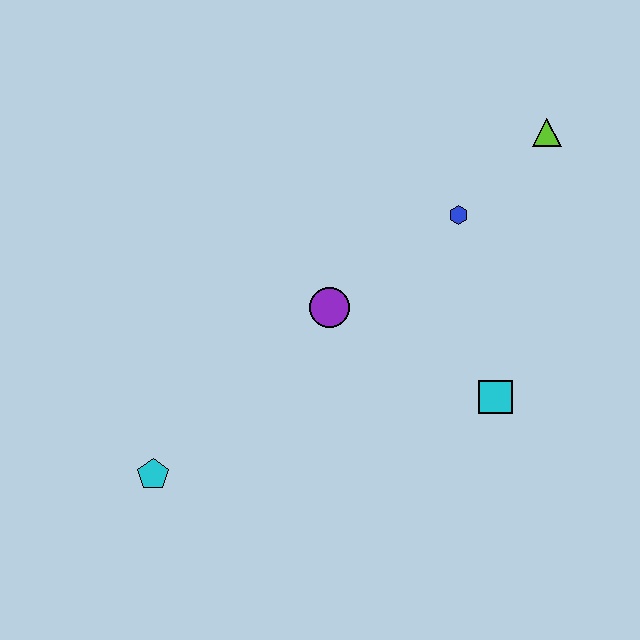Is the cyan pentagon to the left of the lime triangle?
Yes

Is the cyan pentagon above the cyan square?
No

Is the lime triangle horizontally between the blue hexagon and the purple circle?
No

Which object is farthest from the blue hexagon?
The cyan pentagon is farthest from the blue hexagon.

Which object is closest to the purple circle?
The blue hexagon is closest to the purple circle.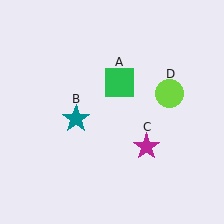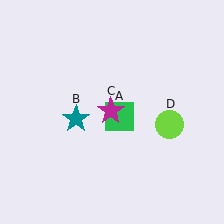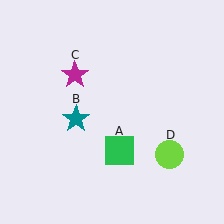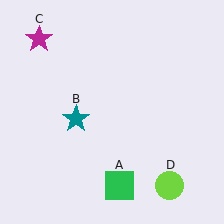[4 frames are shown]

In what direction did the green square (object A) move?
The green square (object A) moved down.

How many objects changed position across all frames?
3 objects changed position: green square (object A), magenta star (object C), lime circle (object D).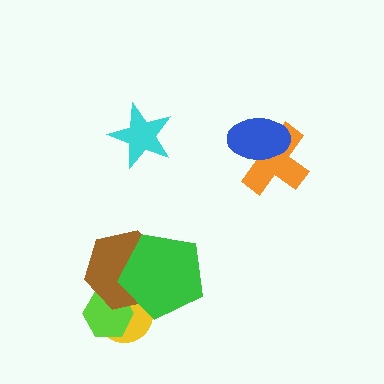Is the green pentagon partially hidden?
No, no other shape covers it.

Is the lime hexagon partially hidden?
Yes, it is partially covered by another shape.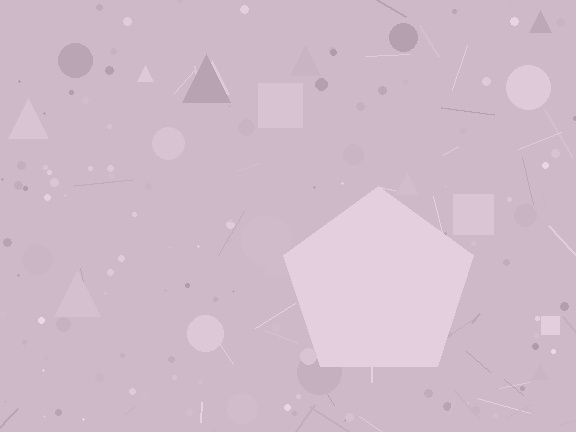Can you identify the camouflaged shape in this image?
The camouflaged shape is a pentagon.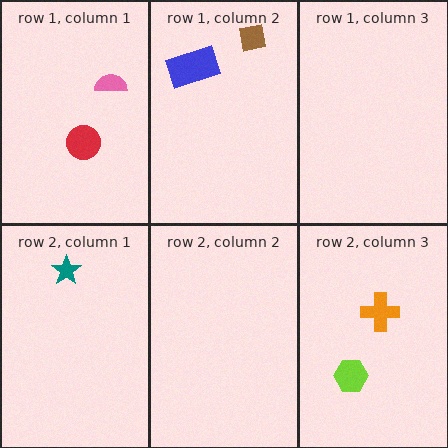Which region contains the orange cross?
The row 2, column 3 region.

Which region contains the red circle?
The row 1, column 1 region.